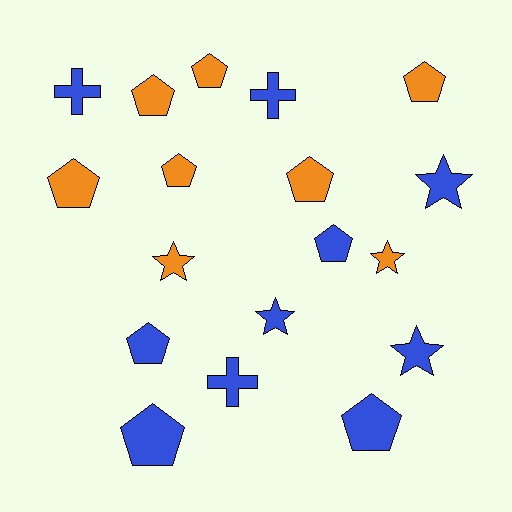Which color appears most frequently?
Blue, with 10 objects.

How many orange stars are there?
There are 2 orange stars.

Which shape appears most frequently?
Pentagon, with 10 objects.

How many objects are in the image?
There are 18 objects.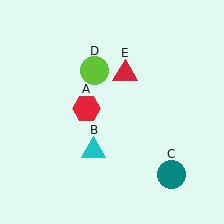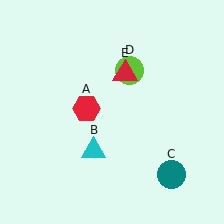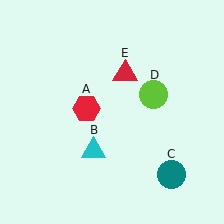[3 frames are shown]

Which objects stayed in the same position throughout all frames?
Red hexagon (object A) and cyan triangle (object B) and teal circle (object C) and red triangle (object E) remained stationary.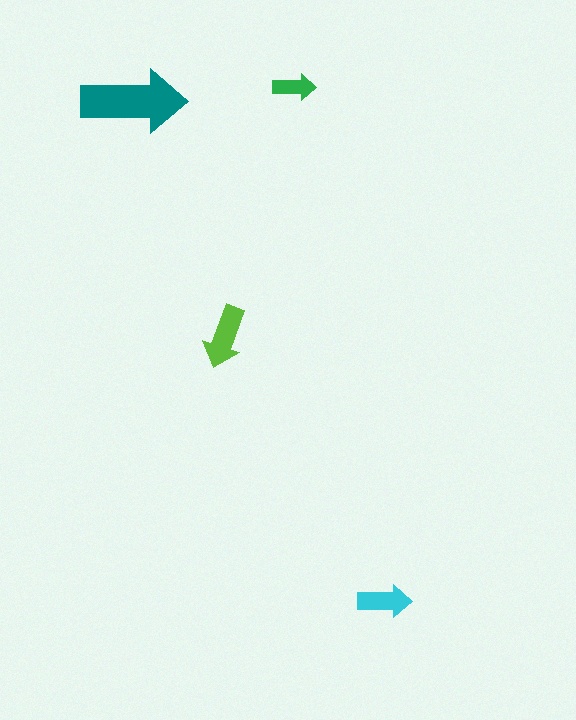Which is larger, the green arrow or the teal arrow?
The teal one.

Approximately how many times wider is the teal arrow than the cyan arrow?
About 2 times wider.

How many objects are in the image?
There are 4 objects in the image.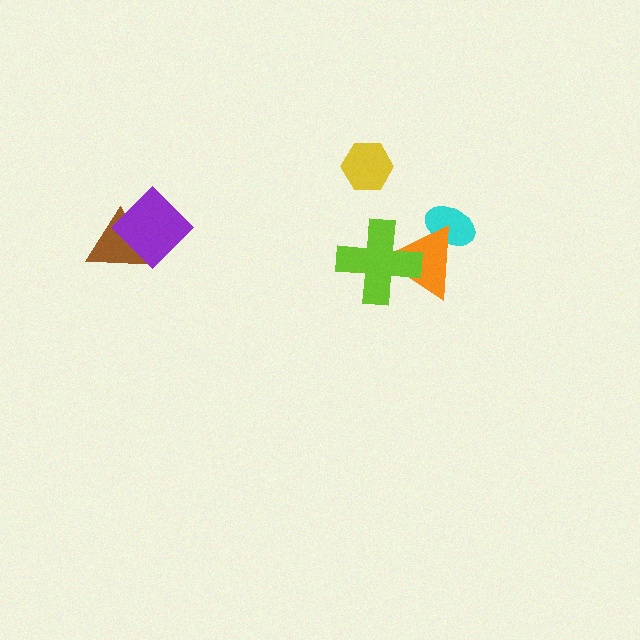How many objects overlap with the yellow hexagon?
0 objects overlap with the yellow hexagon.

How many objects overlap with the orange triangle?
2 objects overlap with the orange triangle.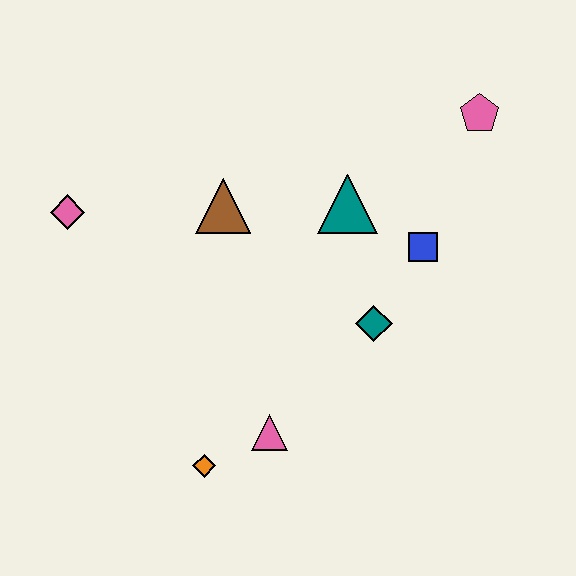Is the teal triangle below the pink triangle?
No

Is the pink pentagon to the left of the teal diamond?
No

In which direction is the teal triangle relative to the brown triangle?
The teal triangle is to the right of the brown triangle.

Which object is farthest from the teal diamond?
The pink diamond is farthest from the teal diamond.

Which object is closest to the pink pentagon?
The blue square is closest to the pink pentagon.